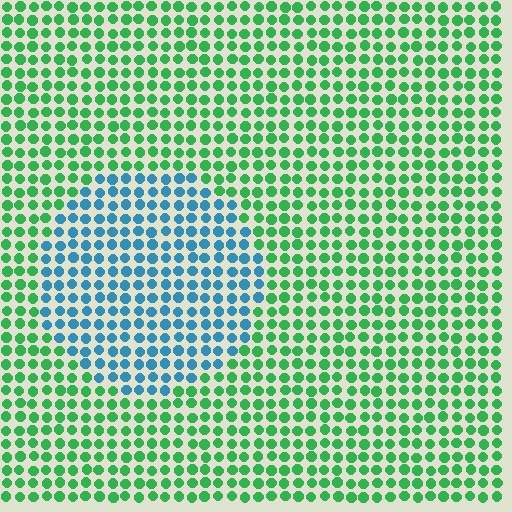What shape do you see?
I see a circle.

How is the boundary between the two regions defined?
The boundary is defined purely by a slight shift in hue (about 64 degrees). Spacing, size, and orientation are identical on both sides.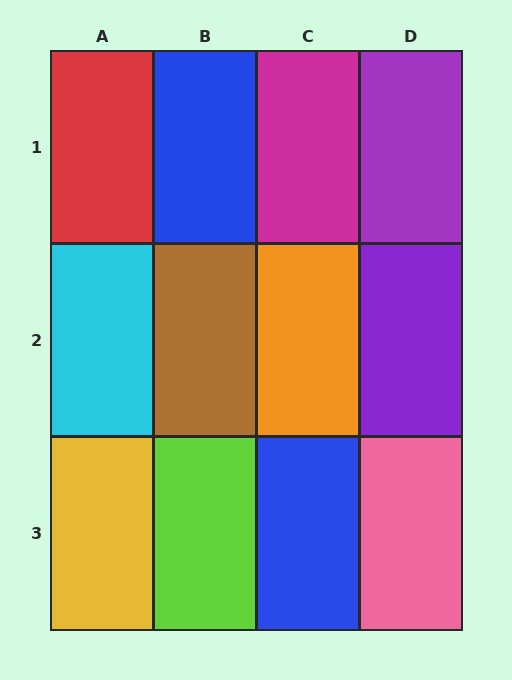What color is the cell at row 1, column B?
Blue.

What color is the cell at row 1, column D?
Purple.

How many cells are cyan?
1 cell is cyan.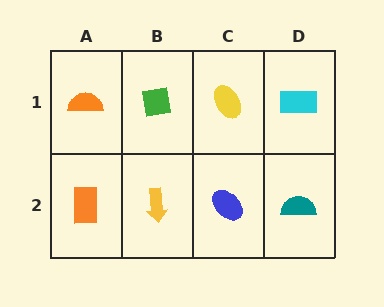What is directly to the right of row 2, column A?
A yellow arrow.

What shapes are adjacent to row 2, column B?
A green square (row 1, column B), an orange rectangle (row 2, column A), a blue ellipse (row 2, column C).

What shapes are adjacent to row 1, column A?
An orange rectangle (row 2, column A), a green square (row 1, column B).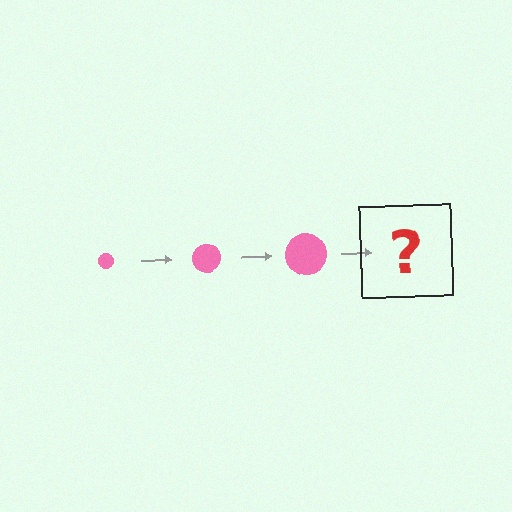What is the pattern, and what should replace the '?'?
The pattern is that the circle gets progressively larger each step. The '?' should be a pink circle, larger than the previous one.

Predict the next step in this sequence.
The next step is a pink circle, larger than the previous one.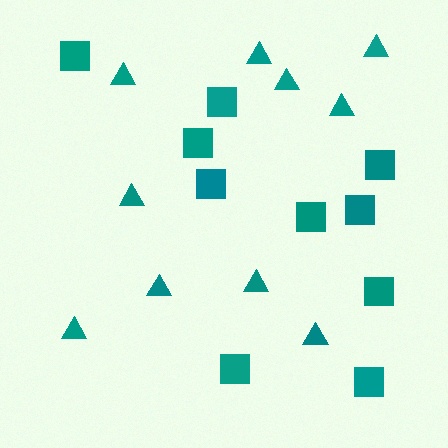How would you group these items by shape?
There are 2 groups: one group of squares (10) and one group of triangles (10).